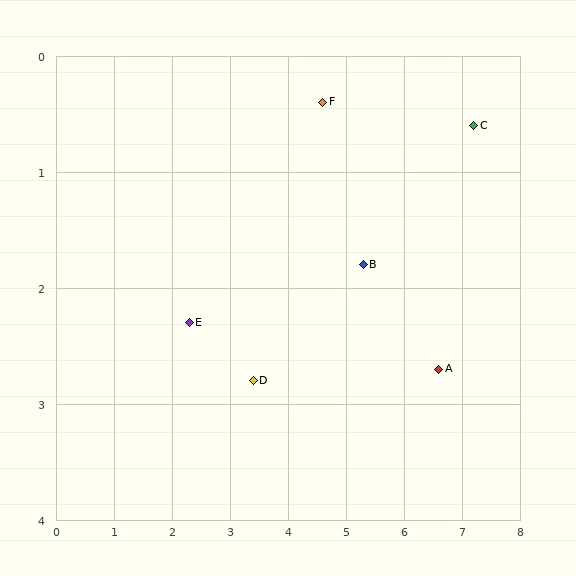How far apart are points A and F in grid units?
Points A and F are about 3.0 grid units apart.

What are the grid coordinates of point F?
Point F is at approximately (4.6, 0.4).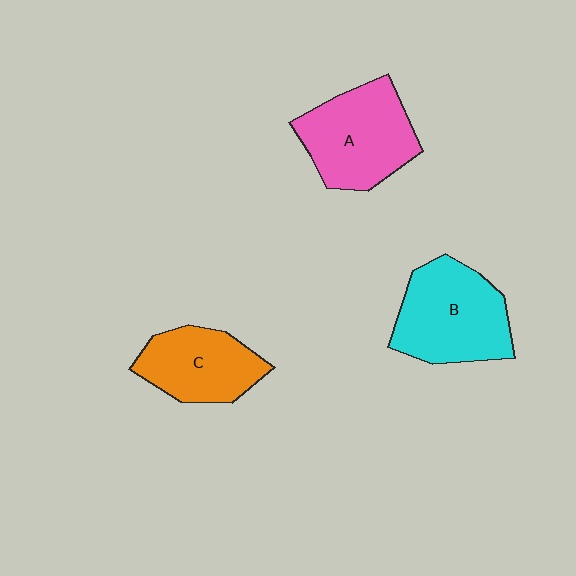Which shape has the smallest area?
Shape C (orange).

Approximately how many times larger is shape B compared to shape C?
Approximately 1.3 times.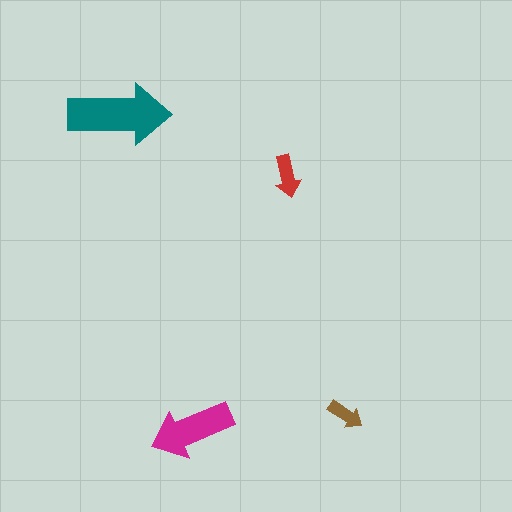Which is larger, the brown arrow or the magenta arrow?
The magenta one.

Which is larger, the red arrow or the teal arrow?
The teal one.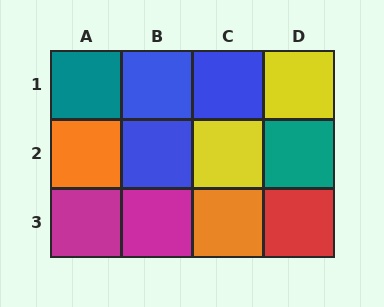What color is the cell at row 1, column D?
Yellow.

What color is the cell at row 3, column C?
Orange.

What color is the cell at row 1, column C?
Blue.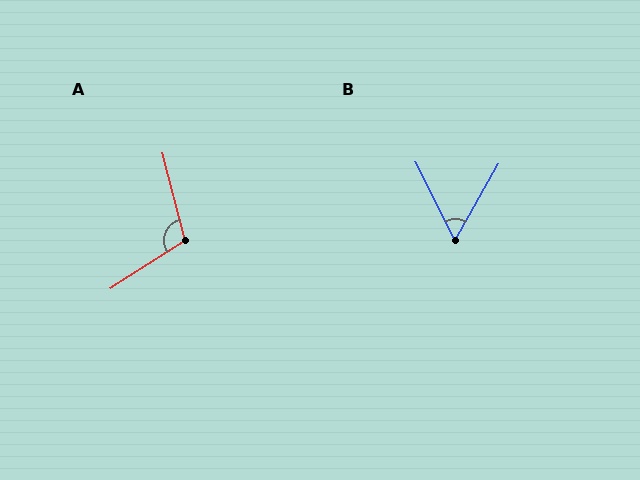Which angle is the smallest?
B, at approximately 56 degrees.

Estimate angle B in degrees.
Approximately 56 degrees.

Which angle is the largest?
A, at approximately 108 degrees.